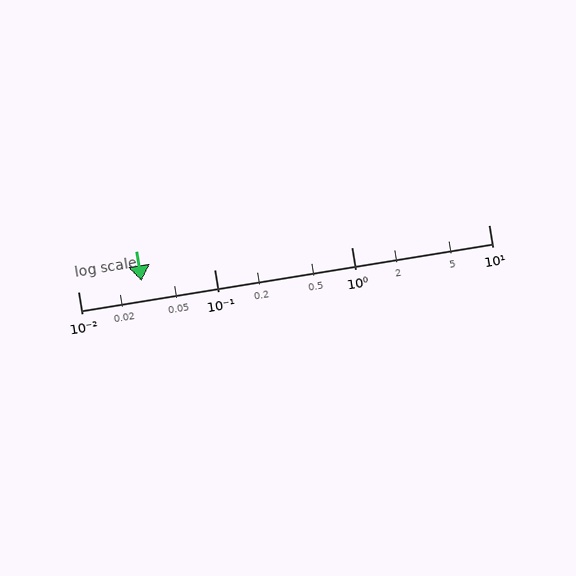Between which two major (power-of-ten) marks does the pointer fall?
The pointer is between 0.01 and 0.1.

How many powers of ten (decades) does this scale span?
The scale spans 3 decades, from 0.01 to 10.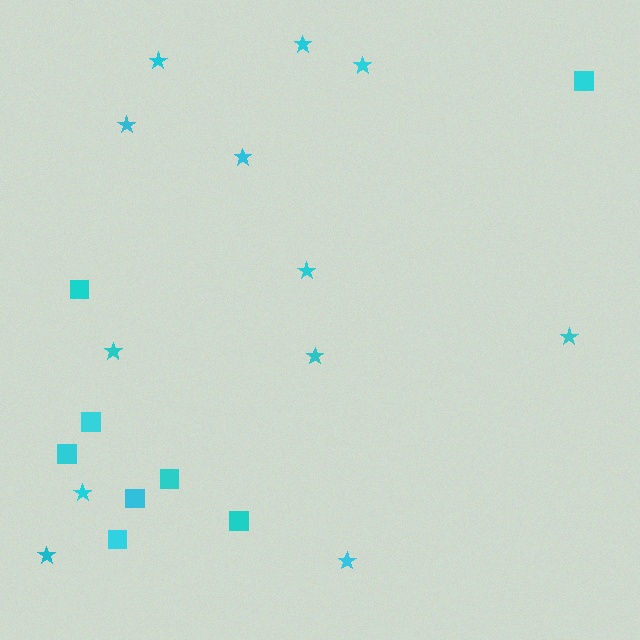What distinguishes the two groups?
There are 2 groups: one group of squares (8) and one group of stars (12).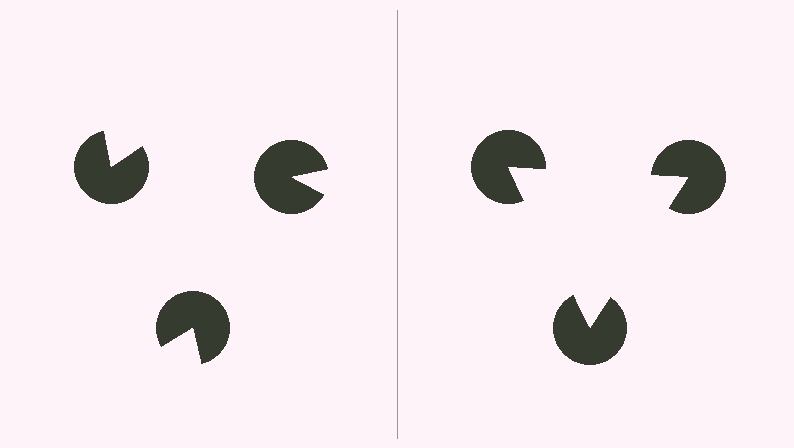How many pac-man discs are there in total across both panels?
6 — 3 on each side.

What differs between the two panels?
The pac-man discs are positioned identically on both sides; only the wedge orientations differ. On the right they align to a triangle; on the left they are misaligned.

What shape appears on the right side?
An illusory triangle.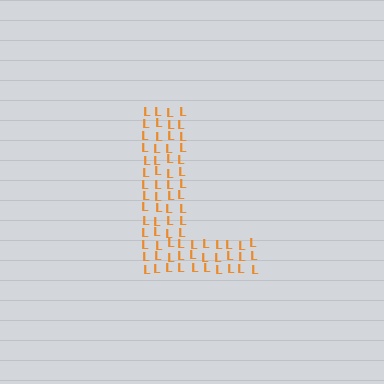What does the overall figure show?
The overall figure shows the letter L.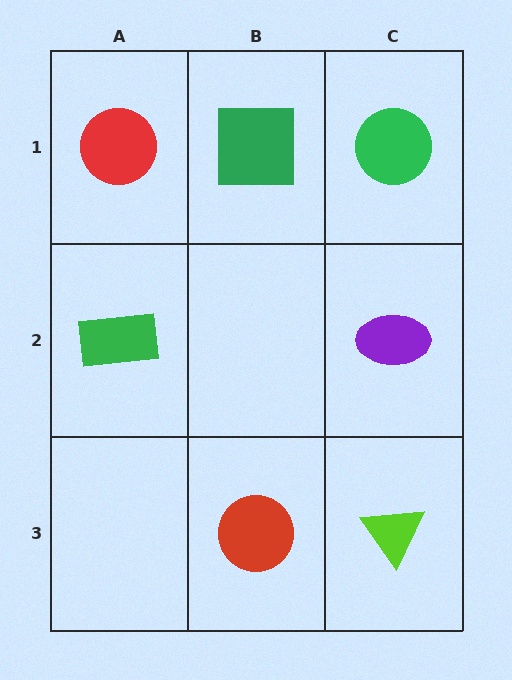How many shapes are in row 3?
2 shapes.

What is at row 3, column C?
A lime triangle.